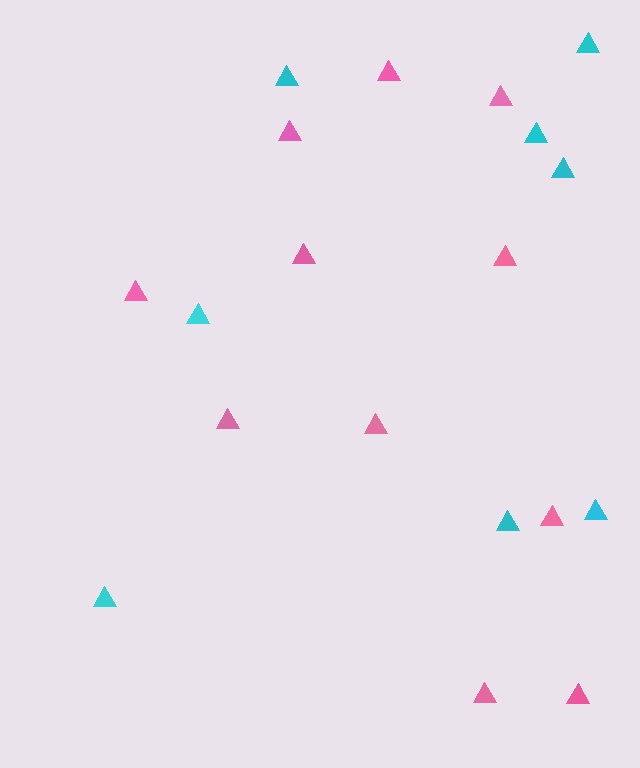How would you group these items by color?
There are 2 groups: one group of pink triangles (11) and one group of cyan triangles (8).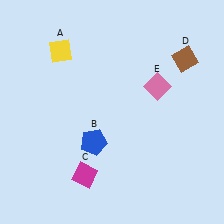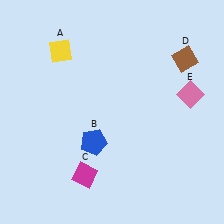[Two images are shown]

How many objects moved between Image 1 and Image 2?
1 object moved between the two images.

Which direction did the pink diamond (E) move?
The pink diamond (E) moved right.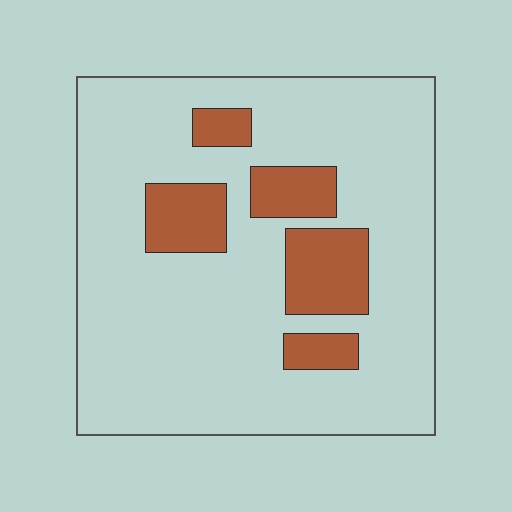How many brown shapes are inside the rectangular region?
5.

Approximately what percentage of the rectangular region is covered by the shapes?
Approximately 20%.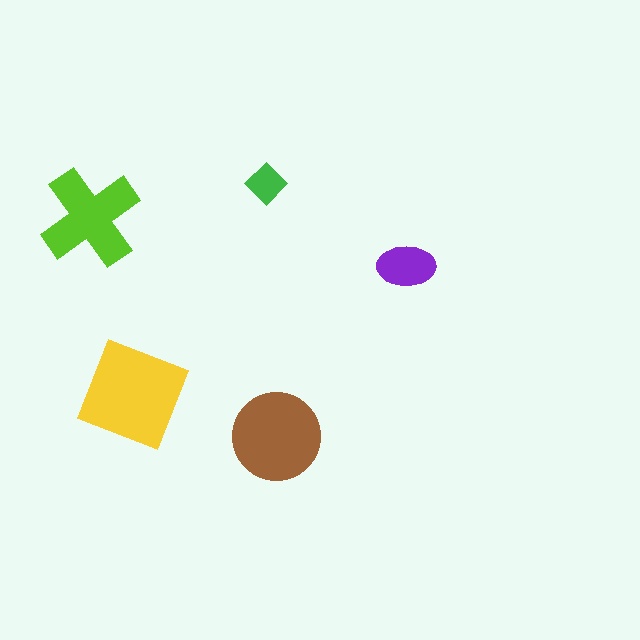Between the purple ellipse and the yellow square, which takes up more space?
The yellow square.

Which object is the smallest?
The green diamond.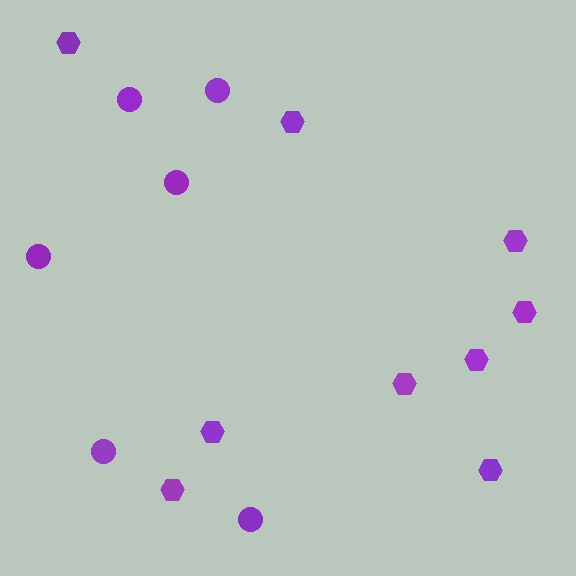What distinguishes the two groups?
There are 2 groups: one group of circles (6) and one group of hexagons (9).